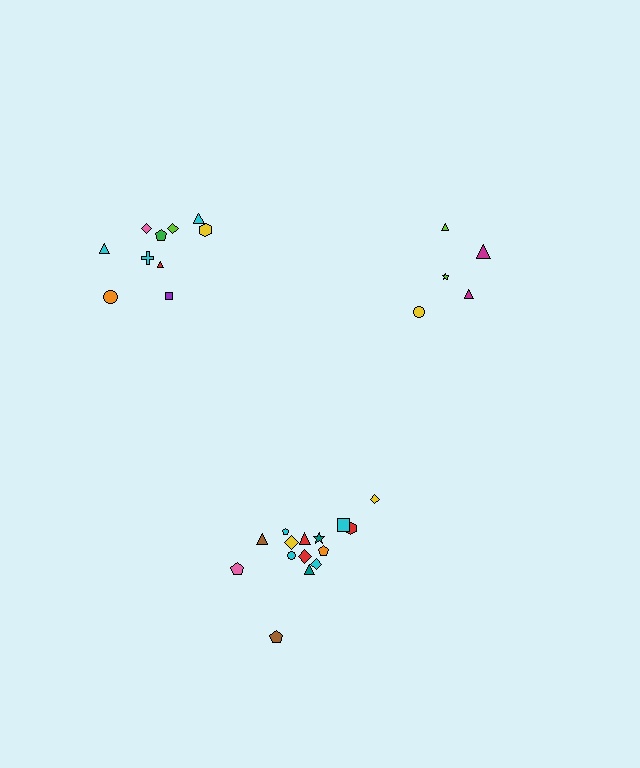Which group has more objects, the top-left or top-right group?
The top-left group.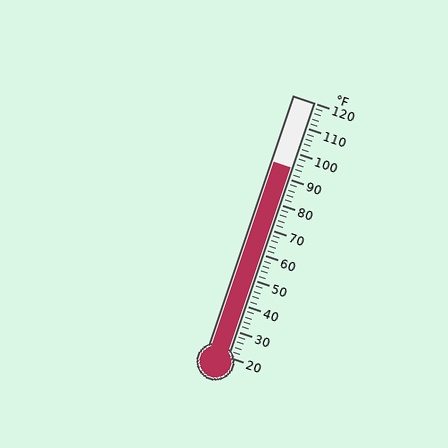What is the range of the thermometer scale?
The thermometer scale ranges from 20°F to 120°F.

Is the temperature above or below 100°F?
The temperature is below 100°F.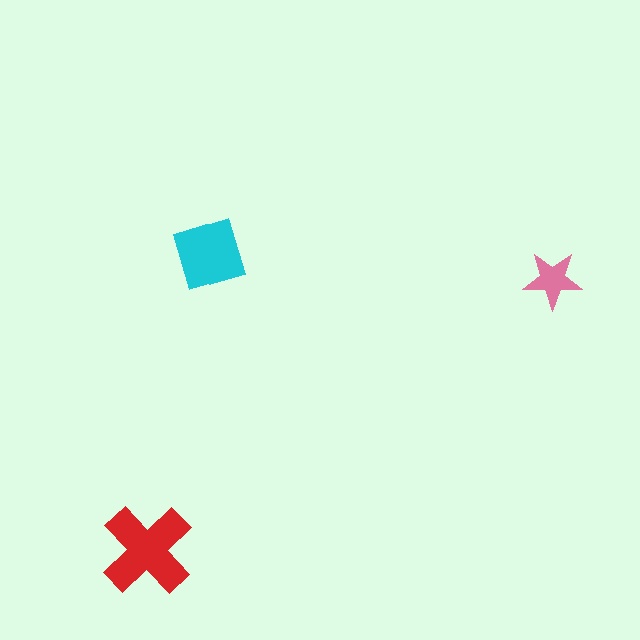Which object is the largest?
The red cross.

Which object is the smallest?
The pink star.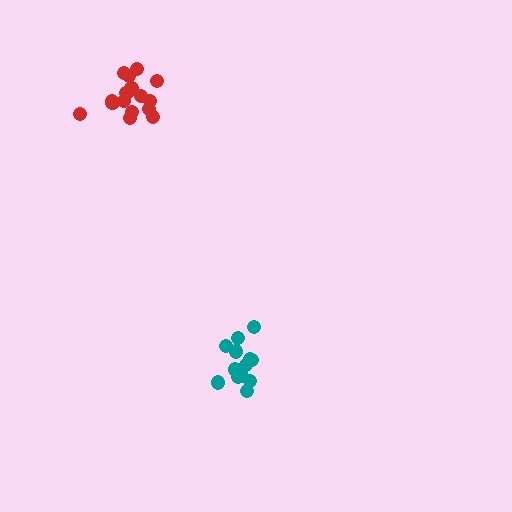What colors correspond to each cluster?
The clusters are colored: teal, red.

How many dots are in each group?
Group 1: 13 dots, Group 2: 16 dots (29 total).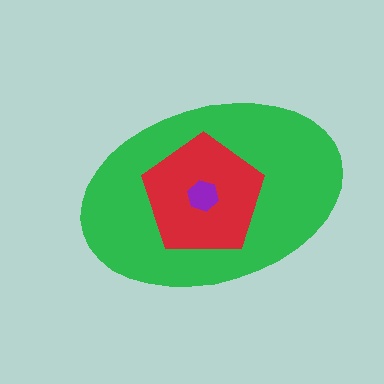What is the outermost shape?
The green ellipse.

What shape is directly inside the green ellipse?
The red pentagon.